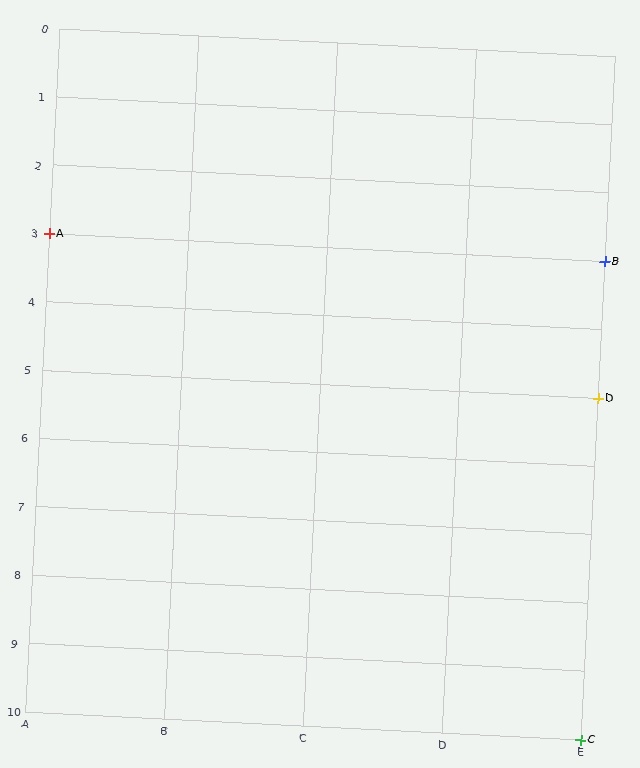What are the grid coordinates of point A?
Point A is at grid coordinates (A, 3).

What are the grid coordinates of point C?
Point C is at grid coordinates (E, 10).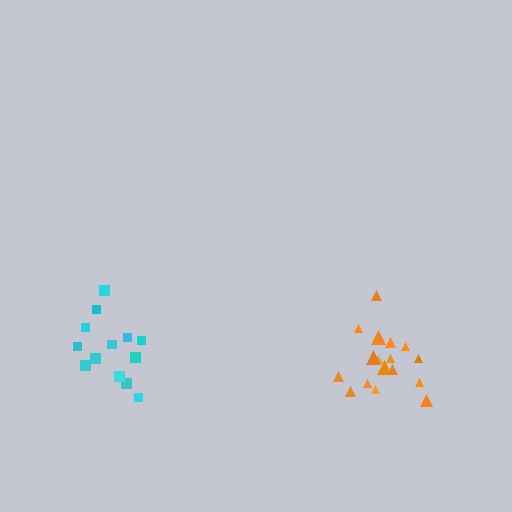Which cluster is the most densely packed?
Orange.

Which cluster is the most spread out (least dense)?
Cyan.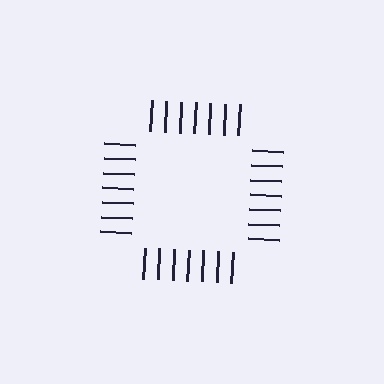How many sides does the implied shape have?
4 sides — the line-ends trace a square.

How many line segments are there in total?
28 — 7 along each of the 4 edges.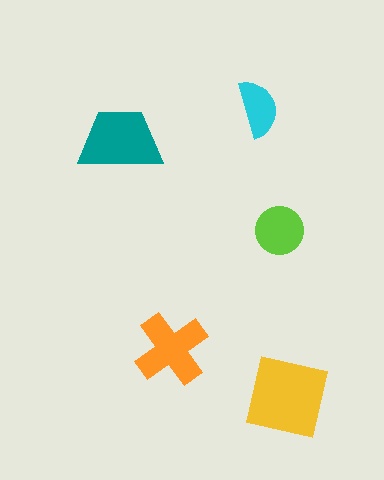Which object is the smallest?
The cyan semicircle.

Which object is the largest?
The yellow square.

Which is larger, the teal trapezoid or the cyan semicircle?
The teal trapezoid.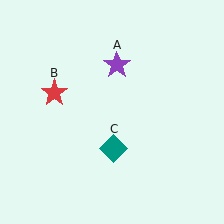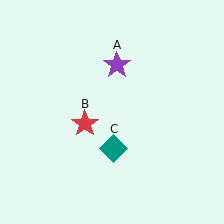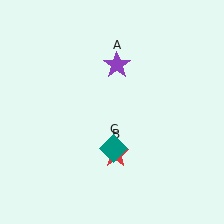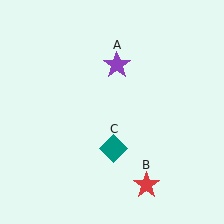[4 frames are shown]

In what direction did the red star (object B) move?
The red star (object B) moved down and to the right.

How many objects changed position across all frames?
1 object changed position: red star (object B).